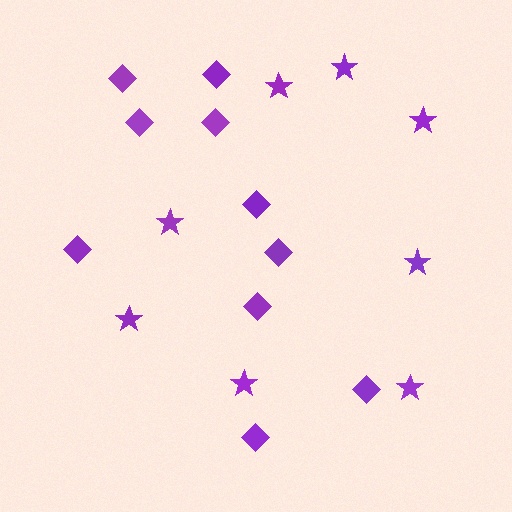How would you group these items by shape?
There are 2 groups: one group of stars (8) and one group of diamonds (10).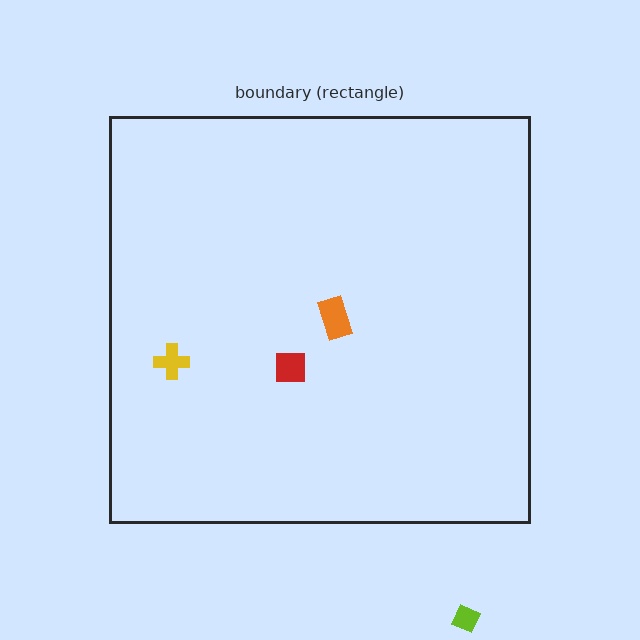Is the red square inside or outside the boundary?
Inside.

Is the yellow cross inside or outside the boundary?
Inside.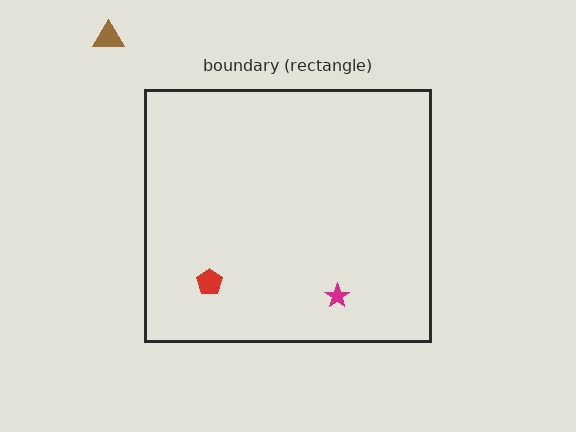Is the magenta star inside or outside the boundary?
Inside.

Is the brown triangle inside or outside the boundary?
Outside.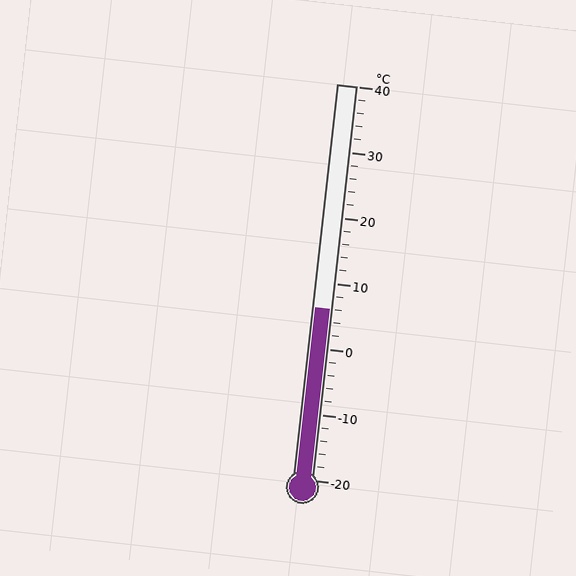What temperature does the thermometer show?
The thermometer shows approximately 6°C.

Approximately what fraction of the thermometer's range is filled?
The thermometer is filled to approximately 45% of its range.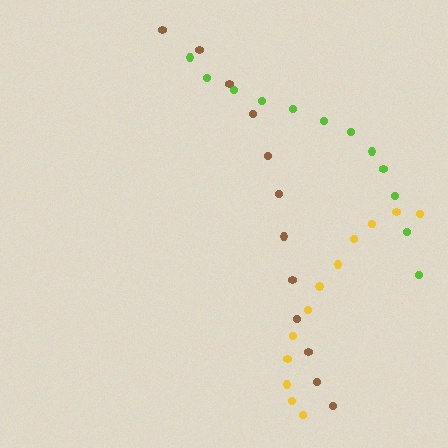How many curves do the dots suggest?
There are 3 distinct paths.